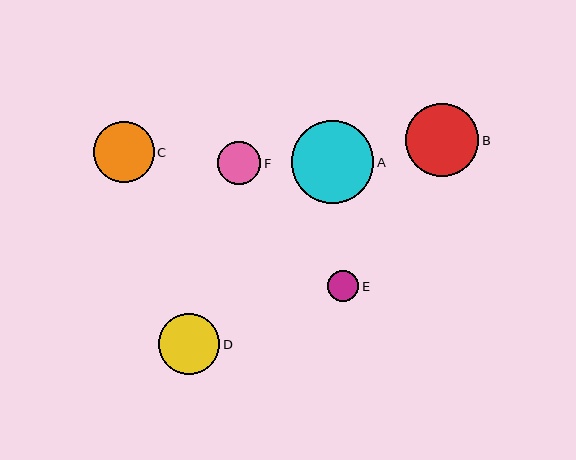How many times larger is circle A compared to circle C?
Circle A is approximately 1.4 times the size of circle C.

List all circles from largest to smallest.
From largest to smallest: A, B, D, C, F, E.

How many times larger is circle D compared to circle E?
Circle D is approximately 2.0 times the size of circle E.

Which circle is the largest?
Circle A is the largest with a size of approximately 82 pixels.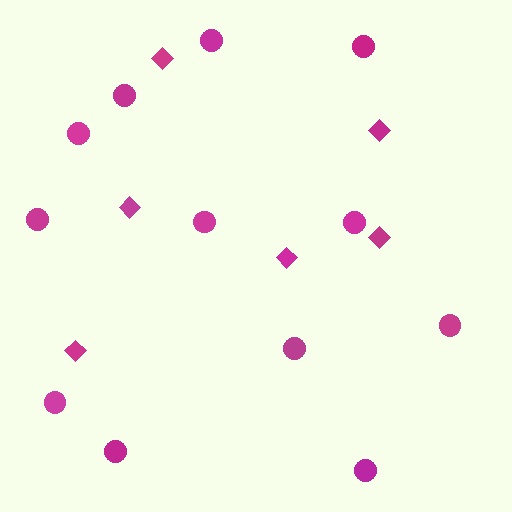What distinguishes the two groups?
There are 2 groups: one group of diamonds (6) and one group of circles (12).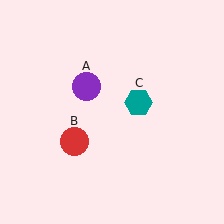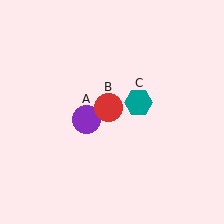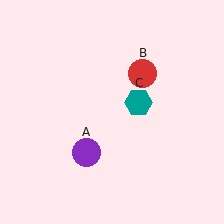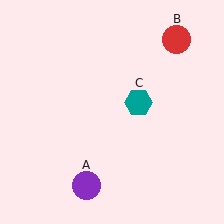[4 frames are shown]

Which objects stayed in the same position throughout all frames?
Teal hexagon (object C) remained stationary.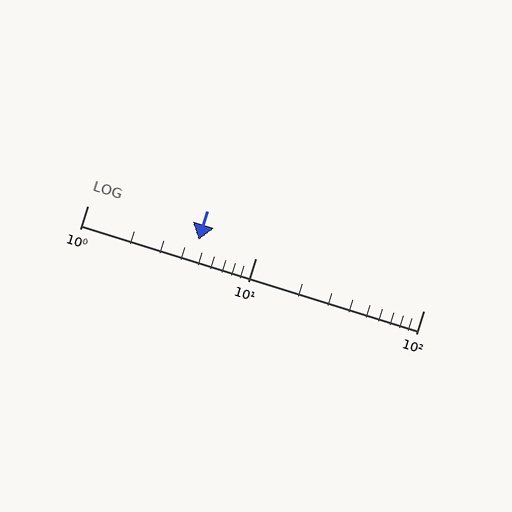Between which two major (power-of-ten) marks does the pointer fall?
The pointer is between 1 and 10.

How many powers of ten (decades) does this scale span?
The scale spans 2 decades, from 1 to 100.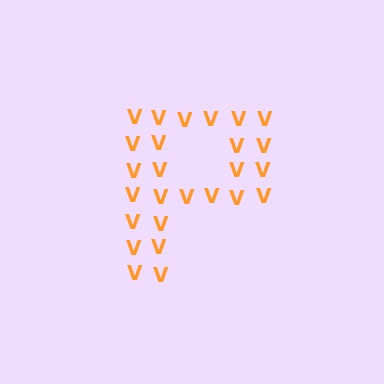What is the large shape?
The large shape is the letter P.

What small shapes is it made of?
It is made of small letter V's.